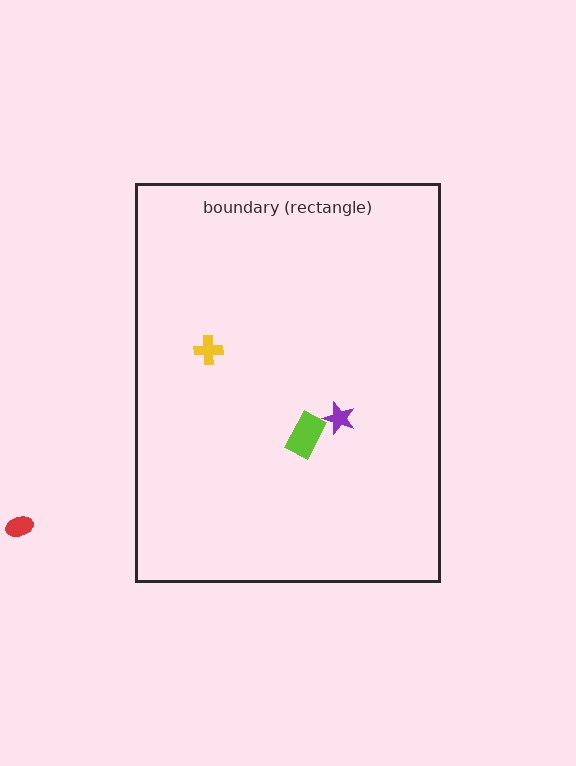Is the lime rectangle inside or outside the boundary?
Inside.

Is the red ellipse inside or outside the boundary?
Outside.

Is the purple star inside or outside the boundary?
Inside.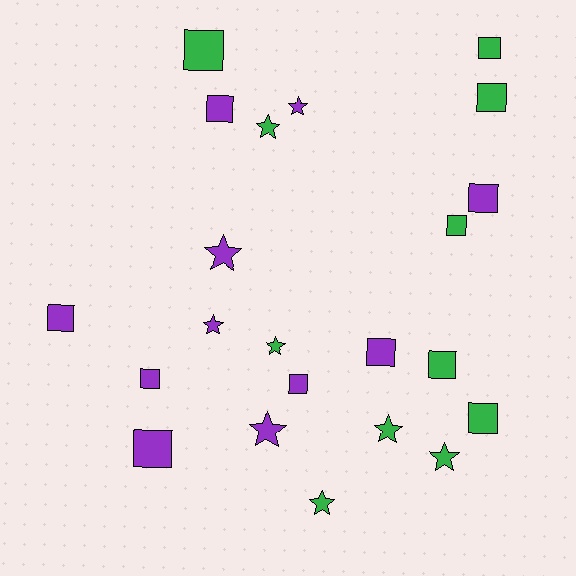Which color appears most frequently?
Green, with 11 objects.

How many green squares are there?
There are 6 green squares.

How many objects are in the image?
There are 22 objects.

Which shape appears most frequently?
Square, with 13 objects.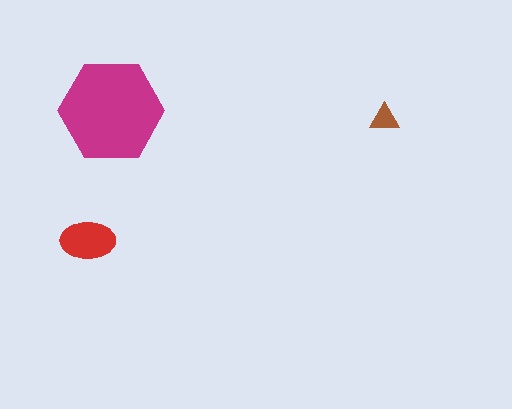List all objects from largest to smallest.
The magenta hexagon, the red ellipse, the brown triangle.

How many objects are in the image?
There are 3 objects in the image.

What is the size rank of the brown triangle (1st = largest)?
3rd.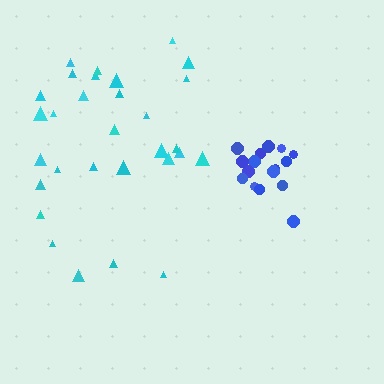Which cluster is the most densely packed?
Blue.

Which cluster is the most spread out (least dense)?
Cyan.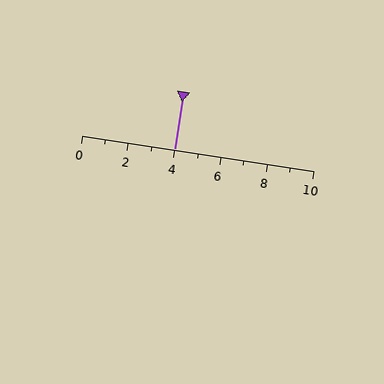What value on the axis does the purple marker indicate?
The marker indicates approximately 4.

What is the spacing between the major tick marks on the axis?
The major ticks are spaced 2 apart.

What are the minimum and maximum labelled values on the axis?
The axis runs from 0 to 10.